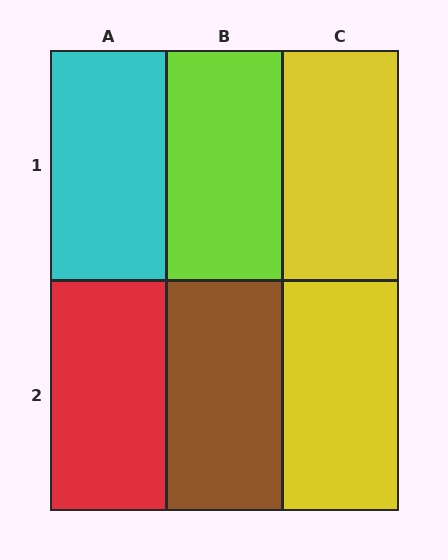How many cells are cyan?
1 cell is cyan.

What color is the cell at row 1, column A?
Cyan.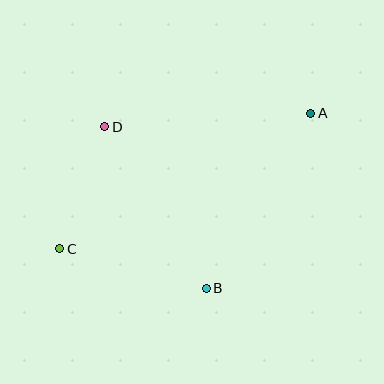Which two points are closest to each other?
Points C and D are closest to each other.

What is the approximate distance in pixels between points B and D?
The distance between B and D is approximately 191 pixels.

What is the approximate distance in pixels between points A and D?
The distance between A and D is approximately 207 pixels.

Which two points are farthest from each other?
Points A and C are farthest from each other.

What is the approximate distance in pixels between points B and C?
The distance between B and C is approximately 152 pixels.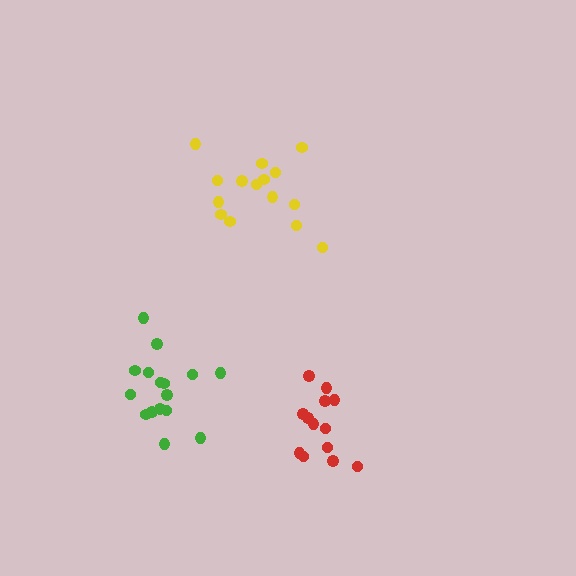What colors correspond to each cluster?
The clusters are colored: red, yellow, green.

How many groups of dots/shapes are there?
There are 3 groups.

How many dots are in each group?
Group 1: 13 dots, Group 2: 15 dots, Group 3: 16 dots (44 total).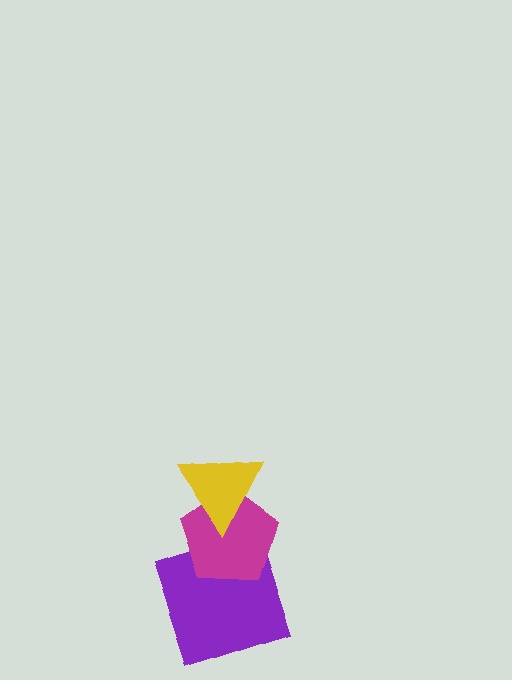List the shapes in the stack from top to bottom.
From top to bottom: the yellow triangle, the magenta pentagon, the purple square.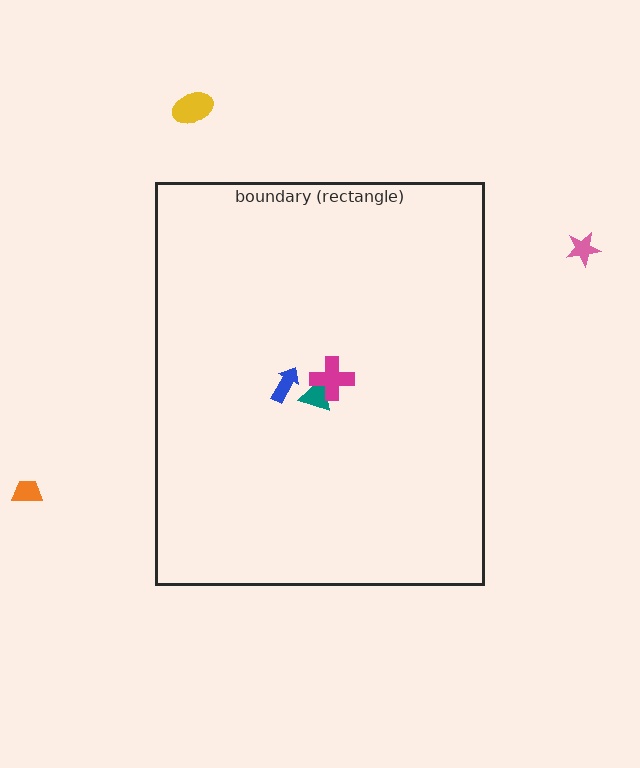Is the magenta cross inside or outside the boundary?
Inside.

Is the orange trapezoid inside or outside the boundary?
Outside.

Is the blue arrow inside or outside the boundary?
Inside.